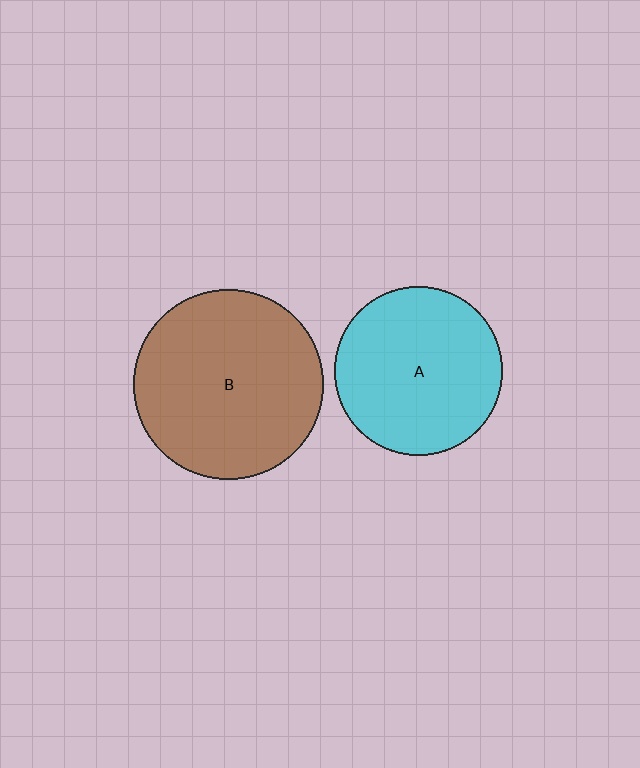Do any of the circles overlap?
No, none of the circles overlap.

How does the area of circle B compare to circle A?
Approximately 1.3 times.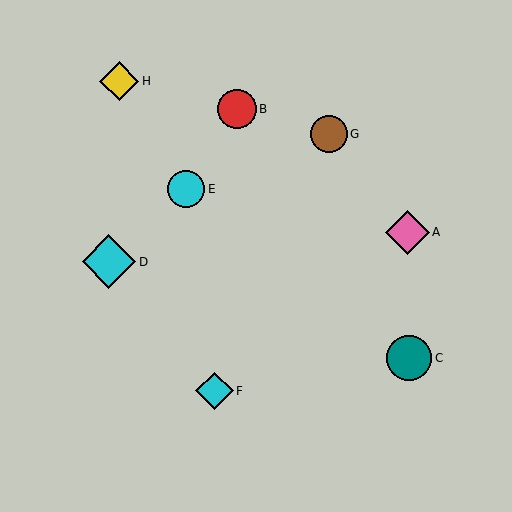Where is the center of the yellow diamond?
The center of the yellow diamond is at (119, 81).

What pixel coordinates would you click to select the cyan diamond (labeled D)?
Click at (109, 262) to select the cyan diamond D.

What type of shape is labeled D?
Shape D is a cyan diamond.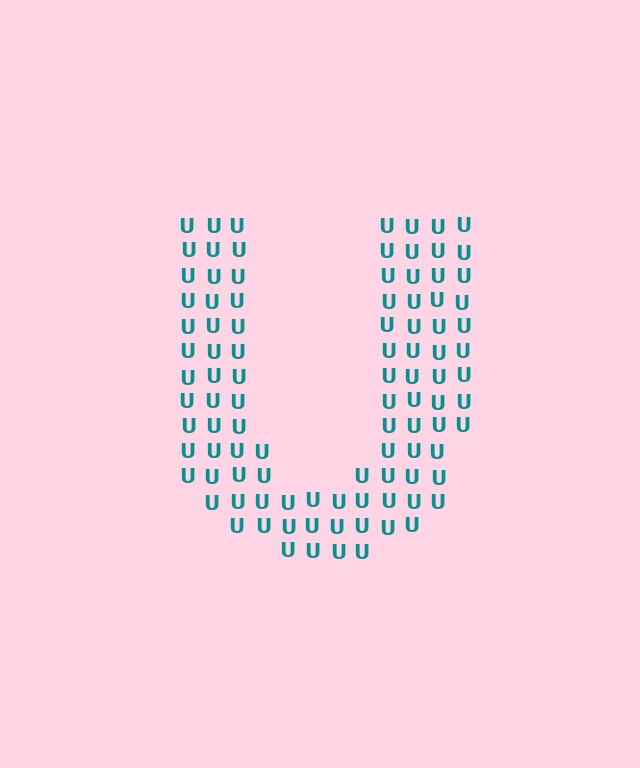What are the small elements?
The small elements are letter U's.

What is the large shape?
The large shape is the letter U.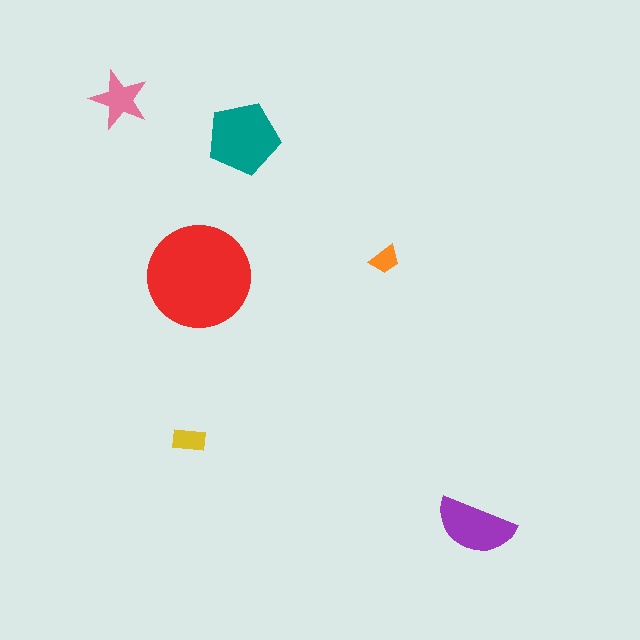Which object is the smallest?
The orange trapezoid.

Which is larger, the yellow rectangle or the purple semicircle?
The purple semicircle.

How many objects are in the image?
There are 6 objects in the image.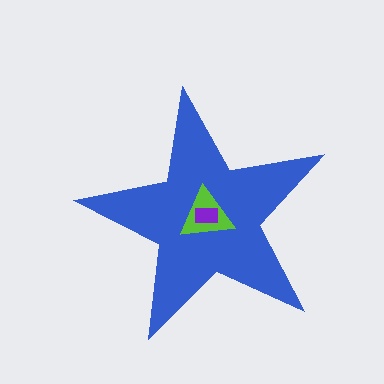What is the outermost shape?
The blue star.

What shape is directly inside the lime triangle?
The purple rectangle.